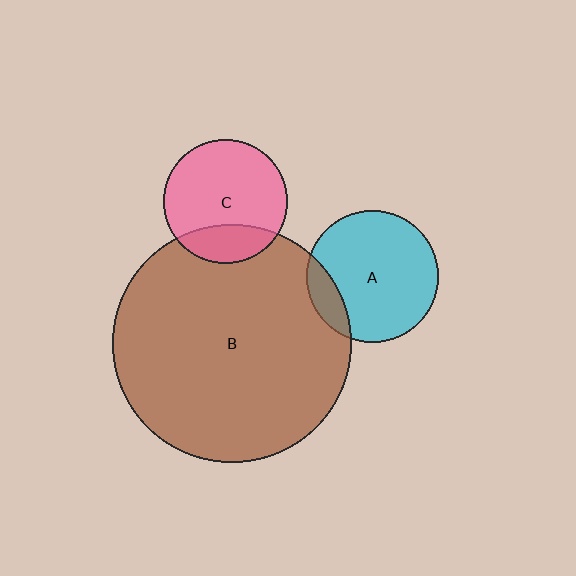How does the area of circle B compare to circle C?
Approximately 3.7 times.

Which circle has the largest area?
Circle B (brown).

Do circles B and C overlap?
Yes.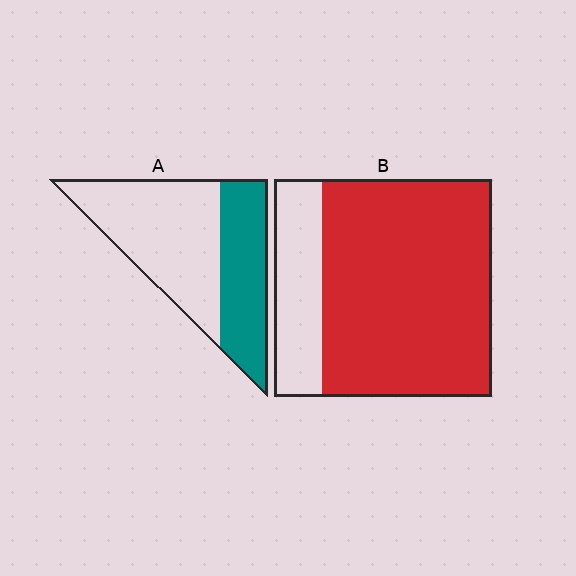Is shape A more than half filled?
No.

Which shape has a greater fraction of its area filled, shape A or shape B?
Shape B.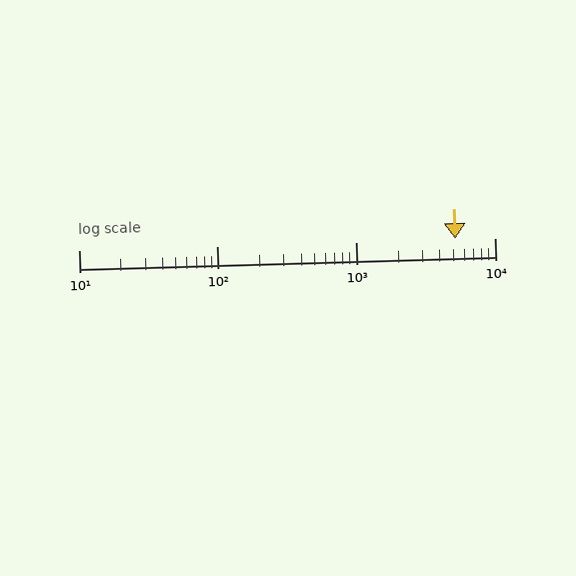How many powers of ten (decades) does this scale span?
The scale spans 3 decades, from 10 to 10000.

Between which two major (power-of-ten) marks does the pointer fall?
The pointer is between 1000 and 10000.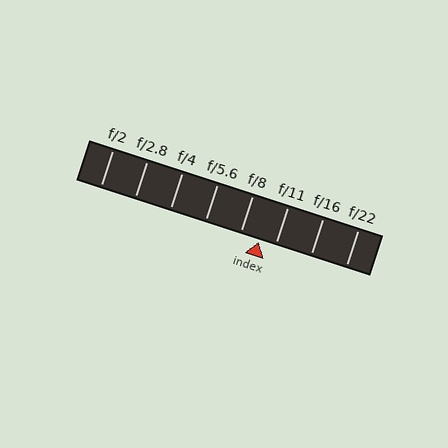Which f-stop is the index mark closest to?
The index mark is closest to f/11.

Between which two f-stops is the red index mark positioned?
The index mark is between f/8 and f/11.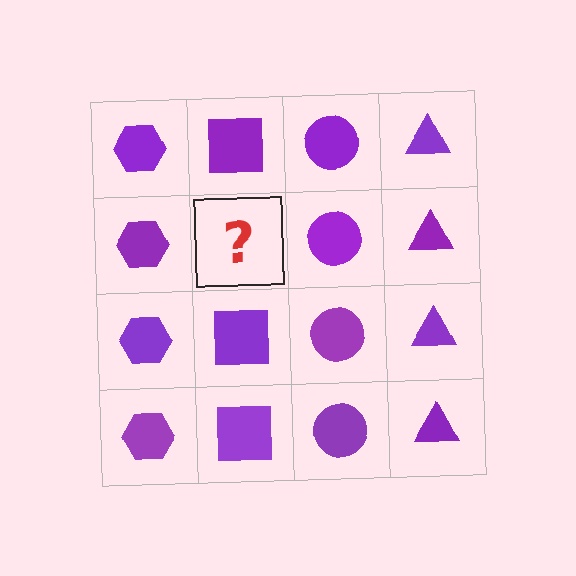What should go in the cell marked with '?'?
The missing cell should contain a purple square.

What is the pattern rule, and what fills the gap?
The rule is that each column has a consistent shape. The gap should be filled with a purple square.